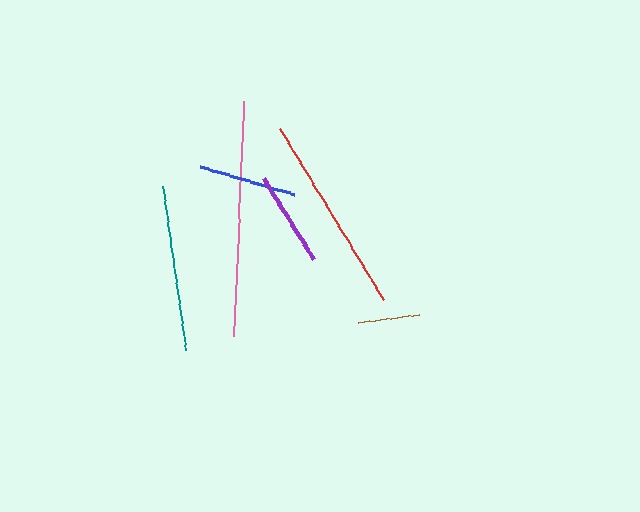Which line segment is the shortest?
The brown line is the shortest at approximately 63 pixels.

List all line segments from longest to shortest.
From longest to shortest: pink, red, teal, blue, purple, brown.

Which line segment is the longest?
The pink line is the longest at approximately 235 pixels.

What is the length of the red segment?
The red segment is approximately 200 pixels long.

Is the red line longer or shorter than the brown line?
The red line is longer than the brown line.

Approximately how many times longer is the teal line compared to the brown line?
The teal line is approximately 2.6 times the length of the brown line.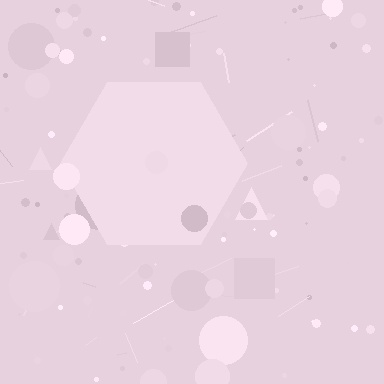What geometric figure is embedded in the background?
A hexagon is embedded in the background.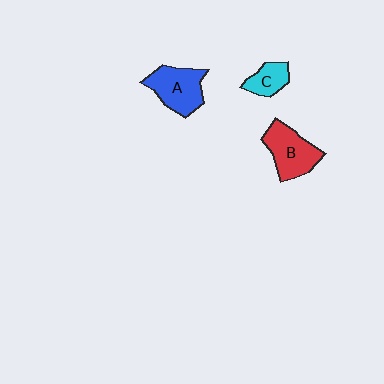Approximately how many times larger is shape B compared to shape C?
Approximately 1.9 times.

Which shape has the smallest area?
Shape C (cyan).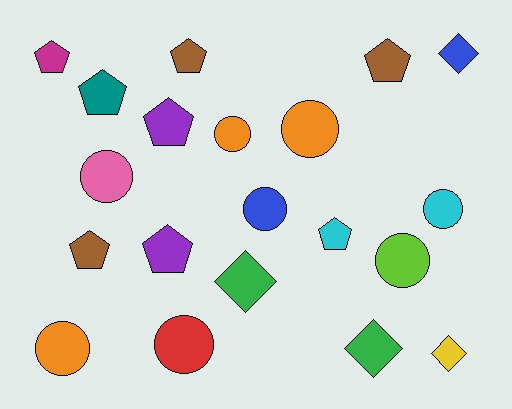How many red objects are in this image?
There is 1 red object.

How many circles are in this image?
There are 8 circles.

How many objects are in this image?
There are 20 objects.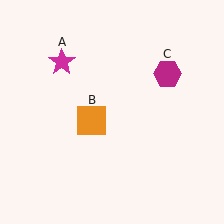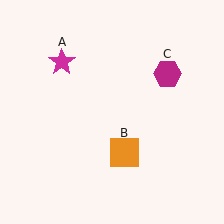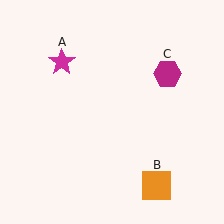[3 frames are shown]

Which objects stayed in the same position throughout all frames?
Magenta star (object A) and magenta hexagon (object C) remained stationary.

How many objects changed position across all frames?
1 object changed position: orange square (object B).